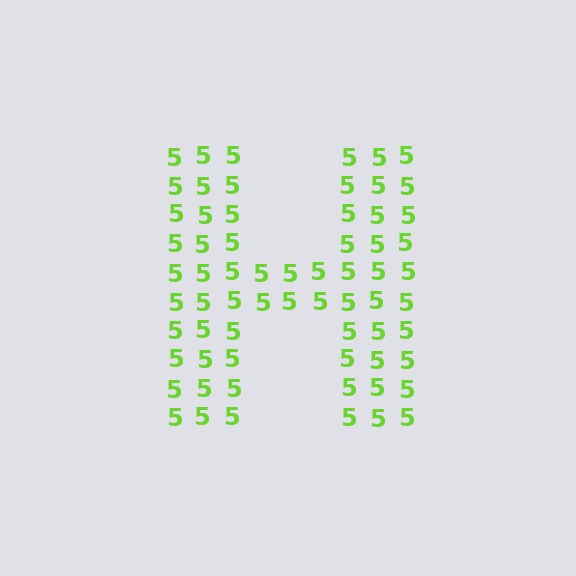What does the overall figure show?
The overall figure shows the letter H.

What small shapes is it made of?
It is made of small digit 5's.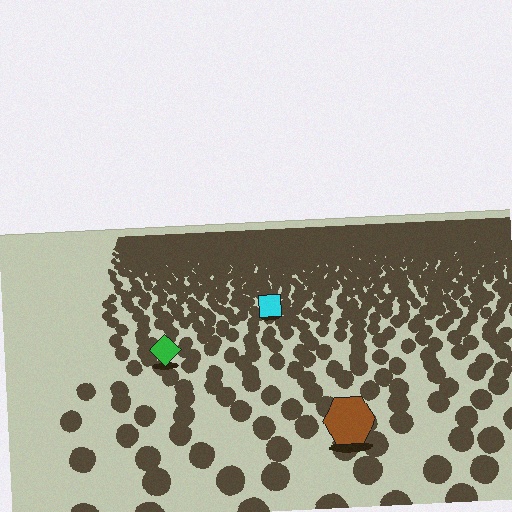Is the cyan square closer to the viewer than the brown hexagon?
No. The brown hexagon is closer — you can tell from the texture gradient: the ground texture is coarser near it.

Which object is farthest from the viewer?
The cyan square is farthest from the viewer. It appears smaller and the ground texture around it is denser.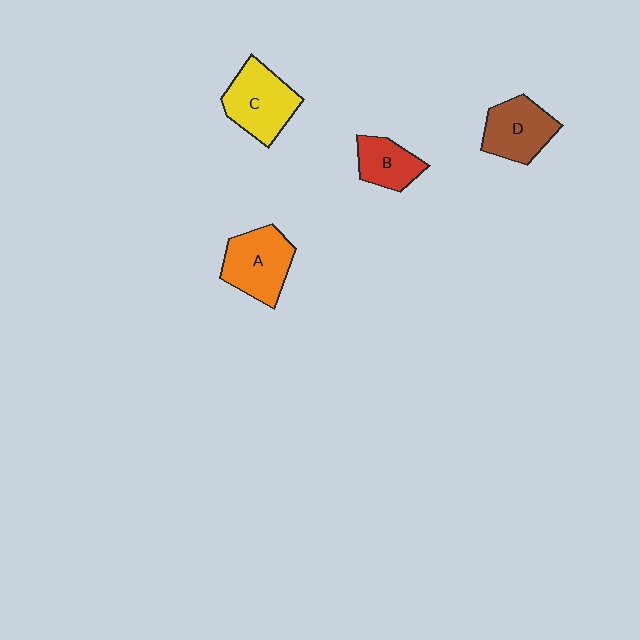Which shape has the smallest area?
Shape B (red).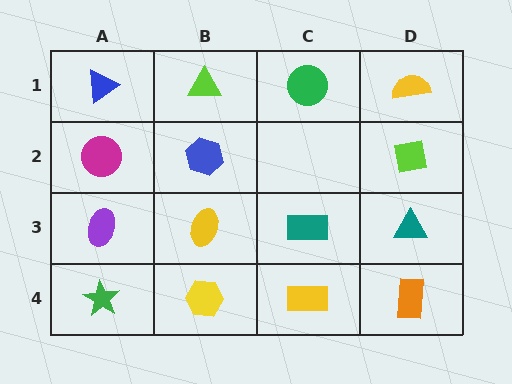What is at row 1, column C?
A green circle.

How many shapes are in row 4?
4 shapes.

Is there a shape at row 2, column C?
No, that cell is empty.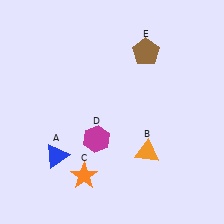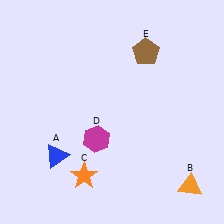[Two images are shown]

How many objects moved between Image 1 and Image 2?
1 object moved between the two images.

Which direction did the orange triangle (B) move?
The orange triangle (B) moved right.